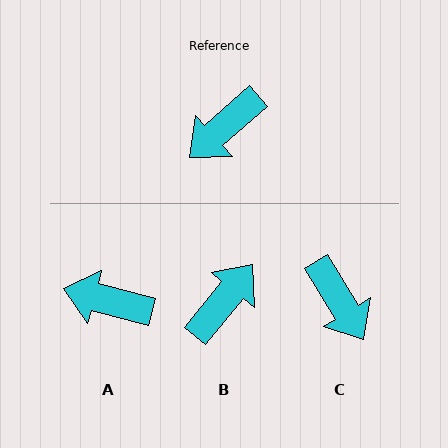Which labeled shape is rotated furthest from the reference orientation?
B, about 171 degrees away.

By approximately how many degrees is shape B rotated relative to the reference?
Approximately 171 degrees clockwise.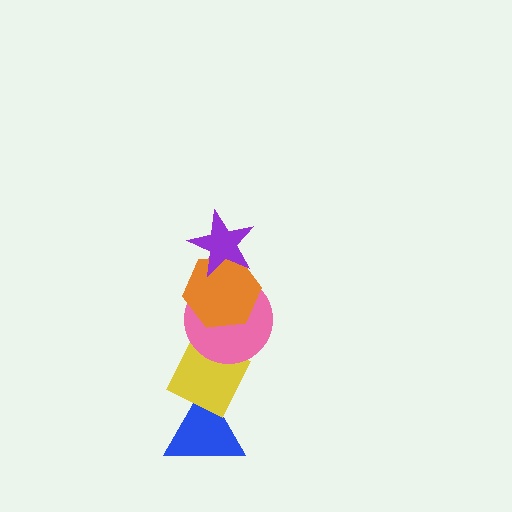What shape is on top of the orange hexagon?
The purple star is on top of the orange hexagon.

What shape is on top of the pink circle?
The orange hexagon is on top of the pink circle.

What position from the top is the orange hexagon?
The orange hexagon is 2nd from the top.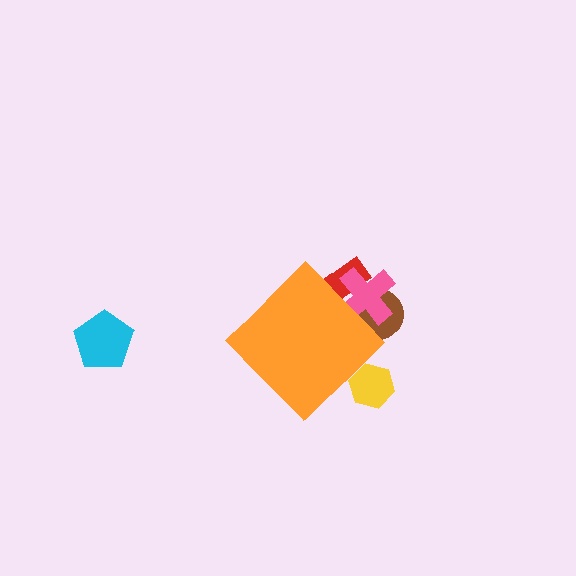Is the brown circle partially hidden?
Yes, the brown circle is partially hidden behind the orange diamond.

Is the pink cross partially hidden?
Yes, the pink cross is partially hidden behind the orange diamond.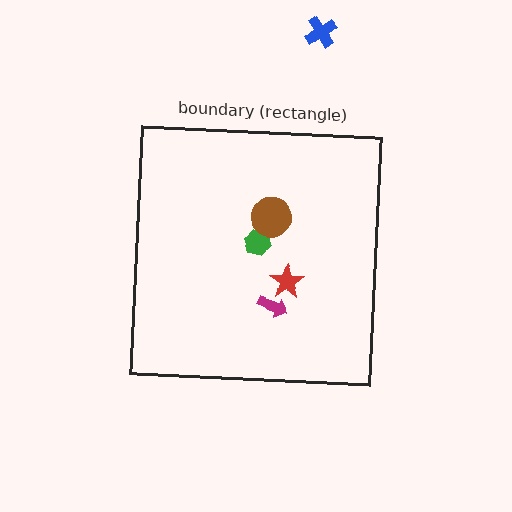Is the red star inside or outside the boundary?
Inside.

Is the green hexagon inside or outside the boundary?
Inside.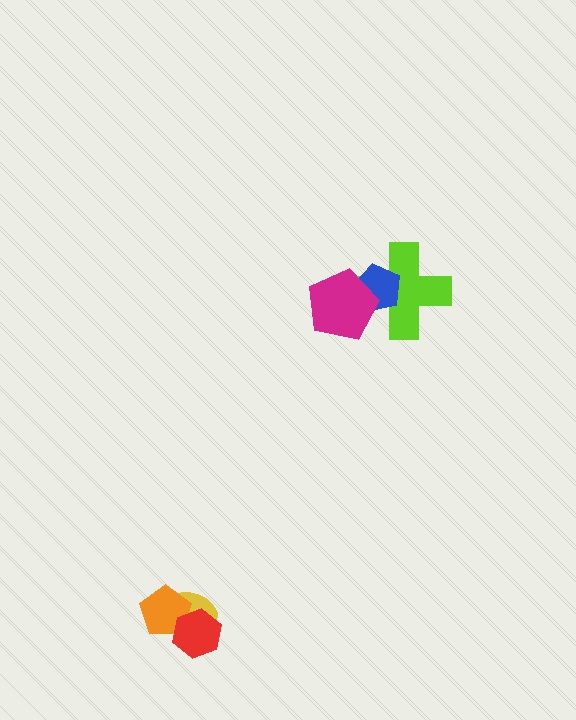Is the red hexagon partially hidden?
No, no other shape covers it.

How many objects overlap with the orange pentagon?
2 objects overlap with the orange pentagon.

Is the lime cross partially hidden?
Yes, it is partially covered by another shape.